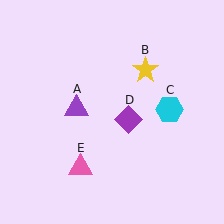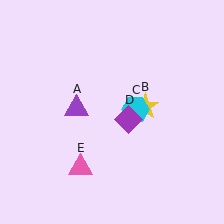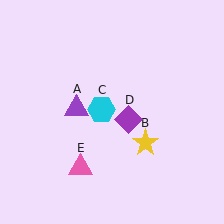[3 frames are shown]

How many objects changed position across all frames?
2 objects changed position: yellow star (object B), cyan hexagon (object C).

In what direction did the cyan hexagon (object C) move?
The cyan hexagon (object C) moved left.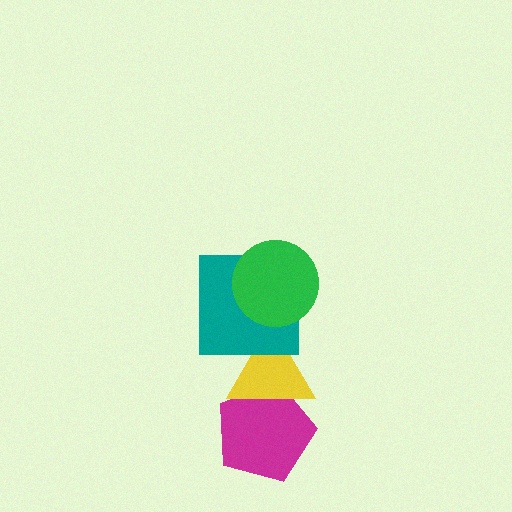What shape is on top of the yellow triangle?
The teal square is on top of the yellow triangle.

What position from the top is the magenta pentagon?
The magenta pentagon is 4th from the top.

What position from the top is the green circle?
The green circle is 1st from the top.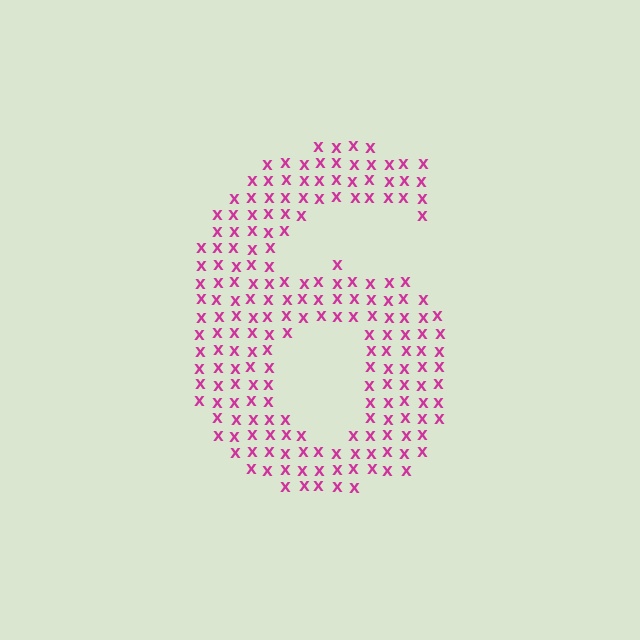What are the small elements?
The small elements are letter X's.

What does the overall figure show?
The overall figure shows the digit 6.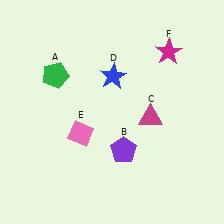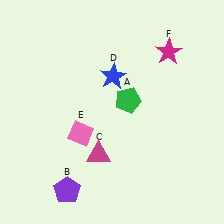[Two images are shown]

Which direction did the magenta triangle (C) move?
The magenta triangle (C) moved left.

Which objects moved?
The objects that moved are: the green pentagon (A), the purple pentagon (B), the magenta triangle (C).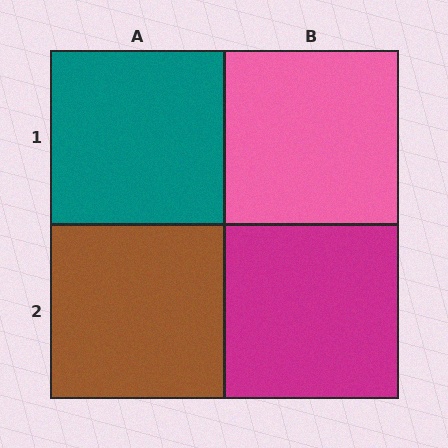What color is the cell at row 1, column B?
Pink.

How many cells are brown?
1 cell is brown.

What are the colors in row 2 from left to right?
Brown, magenta.